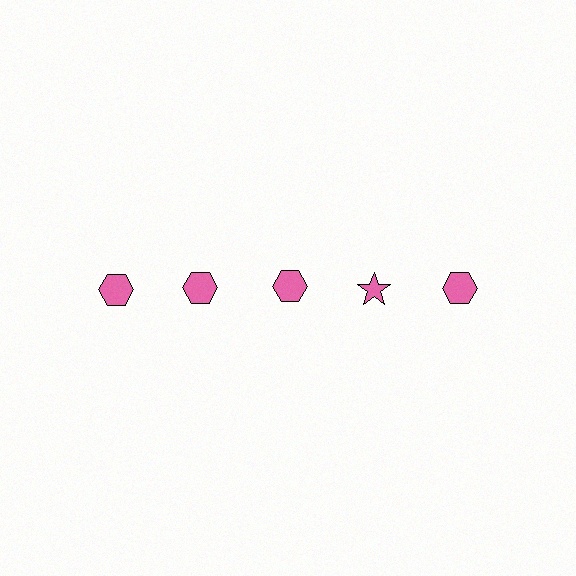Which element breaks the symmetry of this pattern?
The pink star in the top row, second from right column breaks the symmetry. All other shapes are pink hexagons.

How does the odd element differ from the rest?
It has a different shape: star instead of hexagon.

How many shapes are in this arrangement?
There are 5 shapes arranged in a grid pattern.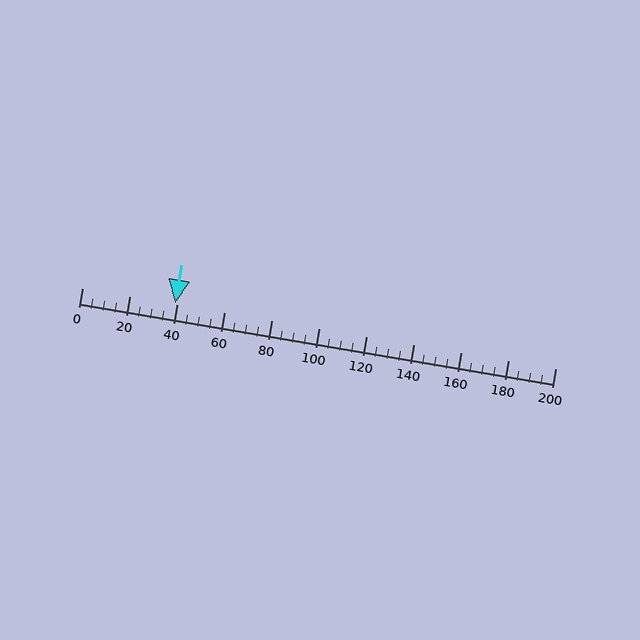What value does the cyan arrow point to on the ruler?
The cyan arrow points to approximately 39.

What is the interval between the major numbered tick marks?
The major tick marks are spaced 20 units apart.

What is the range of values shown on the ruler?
The ruler shows values from 0 to 200.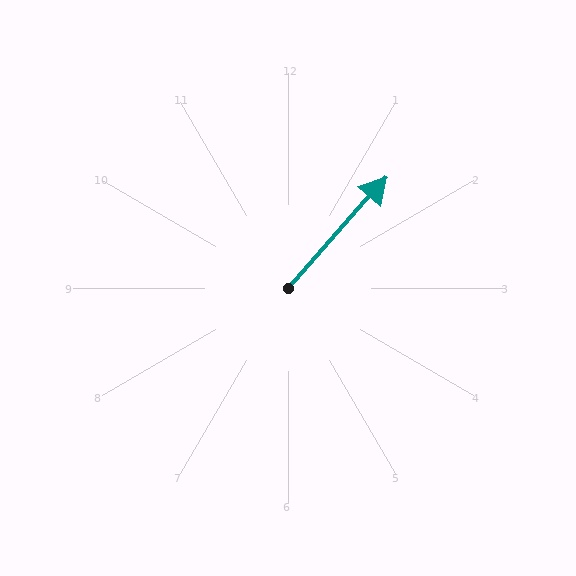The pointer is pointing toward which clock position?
Roughly 1 o'clock.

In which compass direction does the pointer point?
Northeast.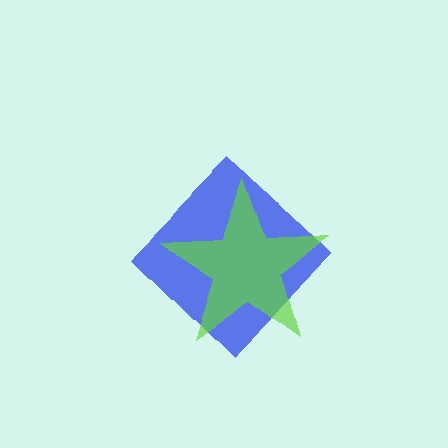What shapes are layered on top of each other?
The layered shapes are: a blue diamond, a lime star.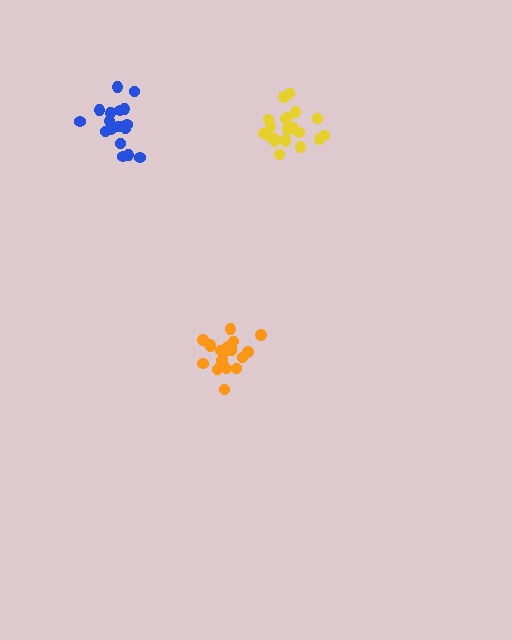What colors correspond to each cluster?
The clusters are colored: blue, orange, yellow.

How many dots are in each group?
Group 1: 18 dots, Group 2: 20 dots, Group 3: 21 dots (59 total).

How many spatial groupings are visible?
There are 3 spatial groupings.